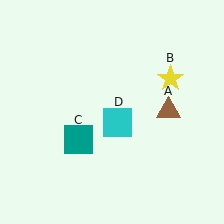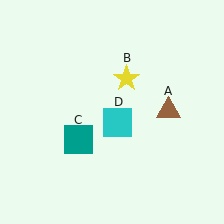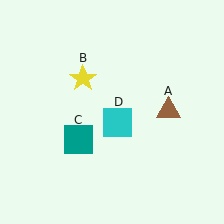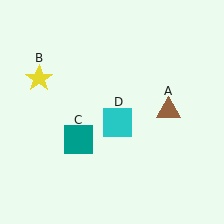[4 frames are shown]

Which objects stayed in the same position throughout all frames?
Brown triangle (object A) and teal square (object C) and cyan square (object D) remained stationary.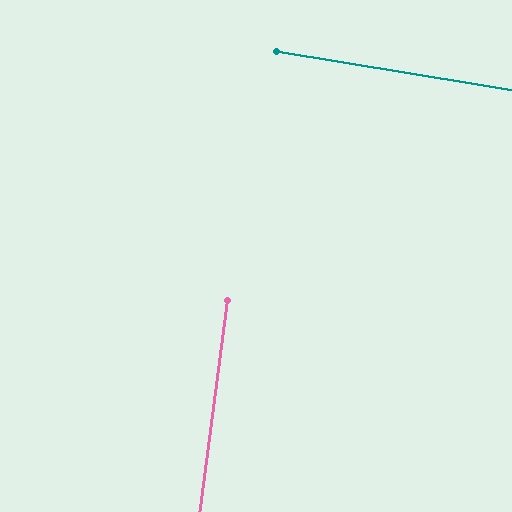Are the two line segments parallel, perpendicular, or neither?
Perpendicular — they meet at approximately 88°.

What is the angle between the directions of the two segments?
Approximately 88 degrees.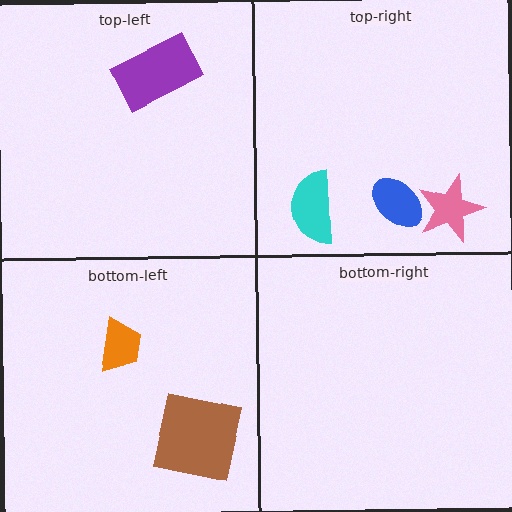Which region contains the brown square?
The bottom-left region.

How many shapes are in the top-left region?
1.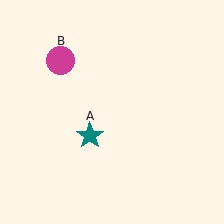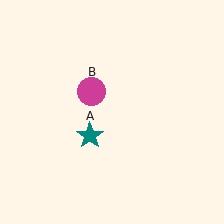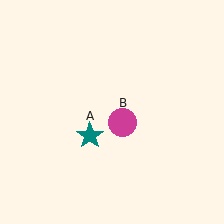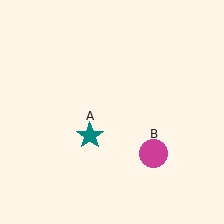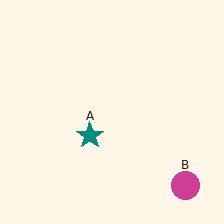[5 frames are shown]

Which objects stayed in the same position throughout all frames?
Teal star (object A) remained stationary.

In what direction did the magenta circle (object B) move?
The magenta circle (object B) moved down and to the right.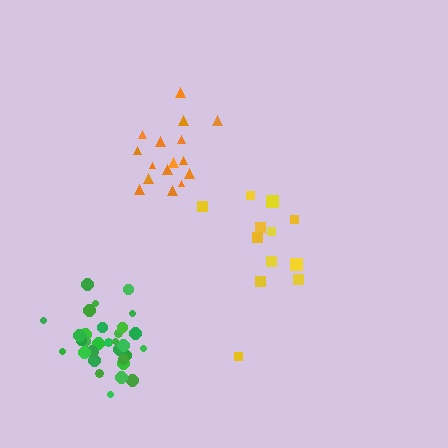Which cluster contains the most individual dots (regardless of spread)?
Green (31).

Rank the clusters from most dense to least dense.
green, orange, yellow.